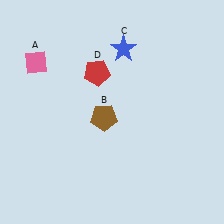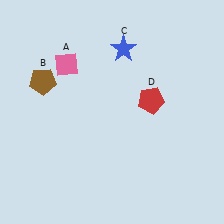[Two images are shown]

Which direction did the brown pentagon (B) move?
The brown pentagon (B) moved left.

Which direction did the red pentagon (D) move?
The red pentagon (D) moved right.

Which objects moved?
The objects that moved are: the pink diamond (A), the brown pentagon (B), the red pentagon (D).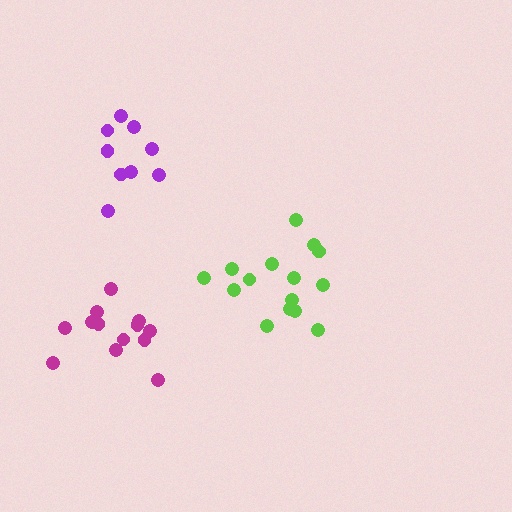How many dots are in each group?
Group 1: 15 dots, Group 2: 13 dots, Group 3: 9 dots (37 total).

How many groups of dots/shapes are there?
There are 3 groups.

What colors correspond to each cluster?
The clusters are colored: lime, magenta, purple.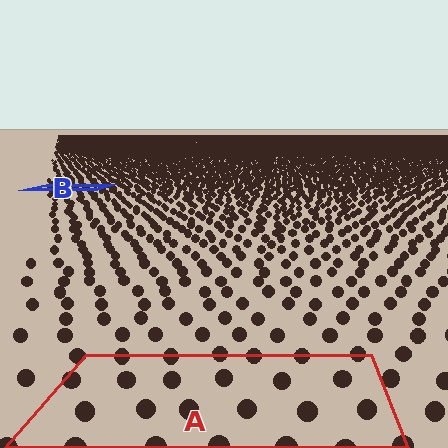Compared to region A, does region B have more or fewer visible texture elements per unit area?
Region B has more texture elements per unit area — they are packed more densely because it is farther away.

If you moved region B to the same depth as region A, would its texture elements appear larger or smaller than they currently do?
They would appear larger. At a closer depth, the same texture elements are projected at a bigger on-screen size.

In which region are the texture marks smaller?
The texture marks are smaller in region B, because it is farther away.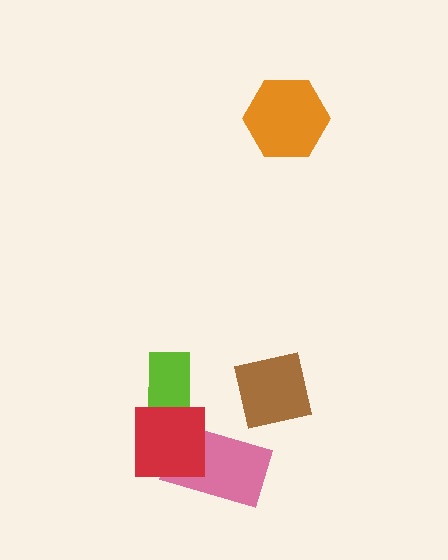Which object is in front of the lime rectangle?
The red square is in front of the lime rectangle.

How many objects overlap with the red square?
2 objects overlap with the red square.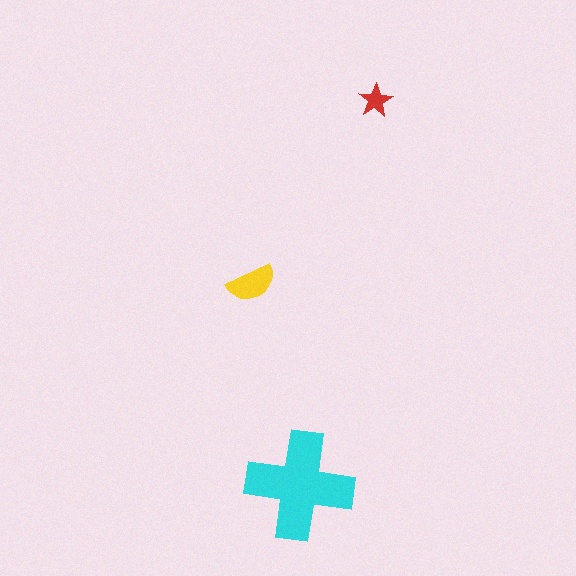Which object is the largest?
The cyan cross.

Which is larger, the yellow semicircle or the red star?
The yellow semicircle.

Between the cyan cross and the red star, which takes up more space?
The cyan cross.